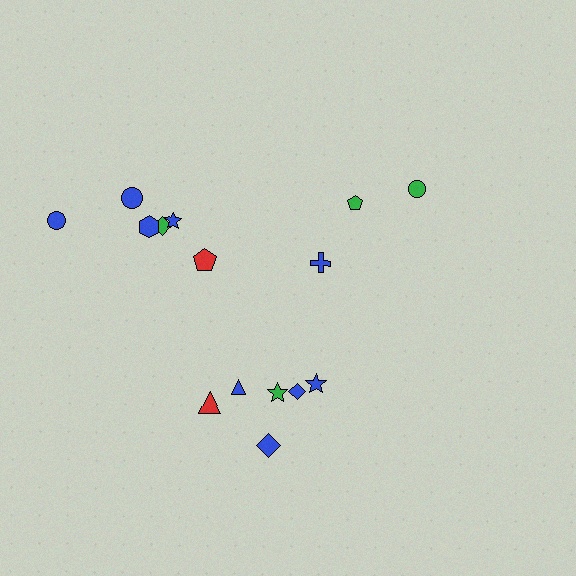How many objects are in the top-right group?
There are 3 objects.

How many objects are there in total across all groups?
There are 15 objects.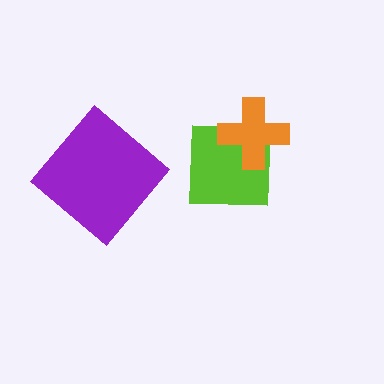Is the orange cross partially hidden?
No, no other shape covers it.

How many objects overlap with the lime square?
1 object overlaps with the lime square.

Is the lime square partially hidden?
Yes, it is partially covered by another shape.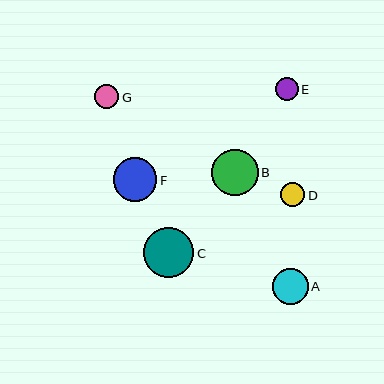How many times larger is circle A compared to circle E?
Circle A is approximately 1.6 times the size of circle E.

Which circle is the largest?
Circle C is the largest with a size of approximately 51 pixels.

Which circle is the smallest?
Circle E is the smallest with a size of approximately 23 pixels.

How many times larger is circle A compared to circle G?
Circle A is approximately 1.5 times the size of circle G.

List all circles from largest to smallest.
From largest to smallest: C, B, F, A, G, D, E.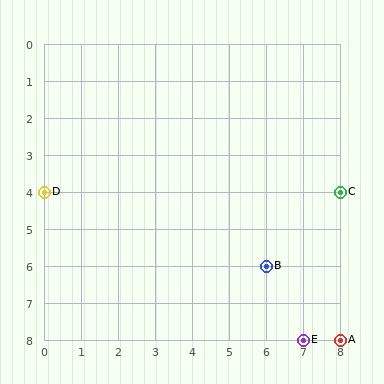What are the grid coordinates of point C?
Point C is at grid coordinates (8, 4).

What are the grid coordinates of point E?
Point E is at grid coordinates (7, 8).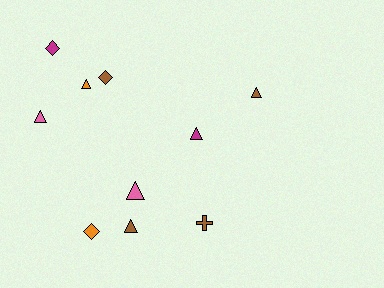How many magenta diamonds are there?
There is 1 magenta diamond.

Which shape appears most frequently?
Triangle, with 6 objects.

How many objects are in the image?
There are 10 objects.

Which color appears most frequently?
Brown, with 4 objects.